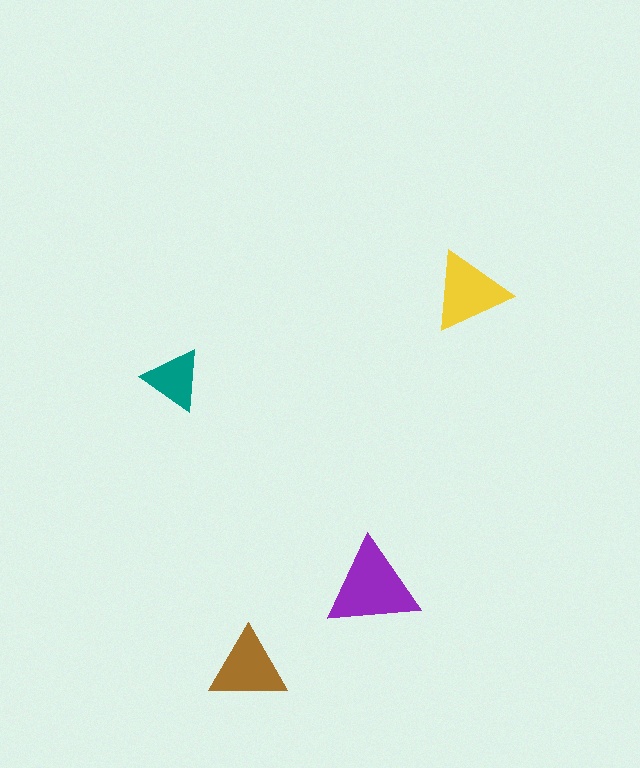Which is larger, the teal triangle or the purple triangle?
The purple one.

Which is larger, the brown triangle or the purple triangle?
The purple one.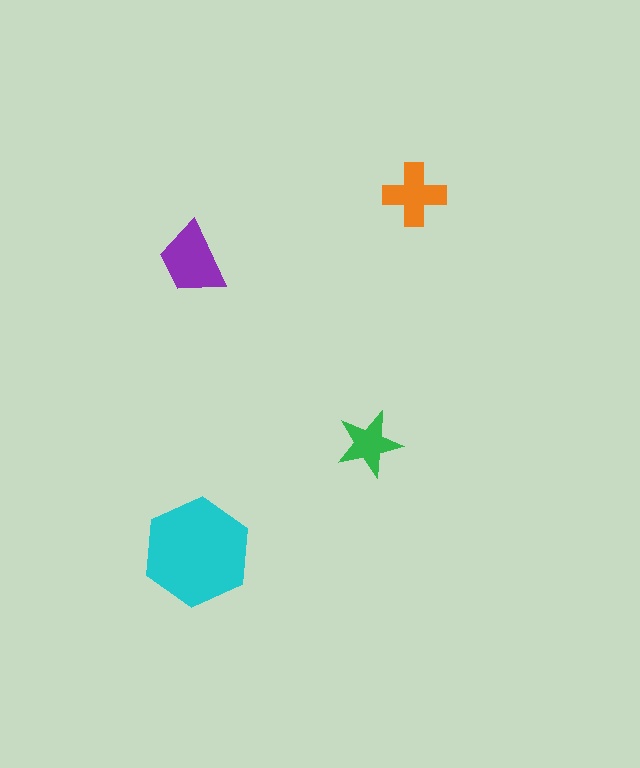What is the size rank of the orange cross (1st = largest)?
3rd.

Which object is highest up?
The orange cross is topmost.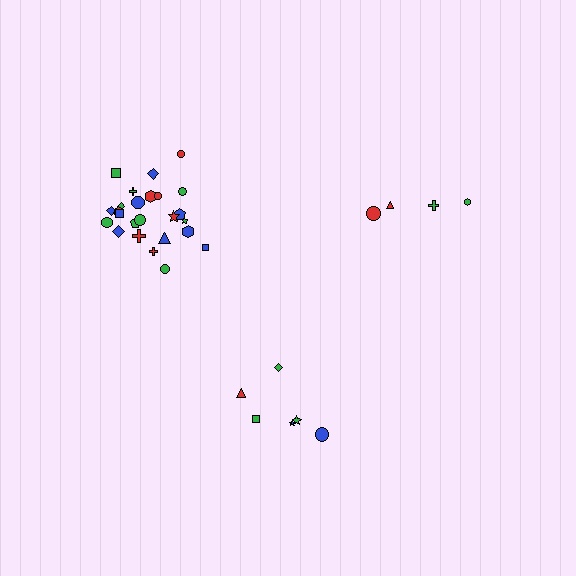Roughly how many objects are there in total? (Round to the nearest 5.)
Roughly 35 objects in total.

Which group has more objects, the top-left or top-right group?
The top-left group.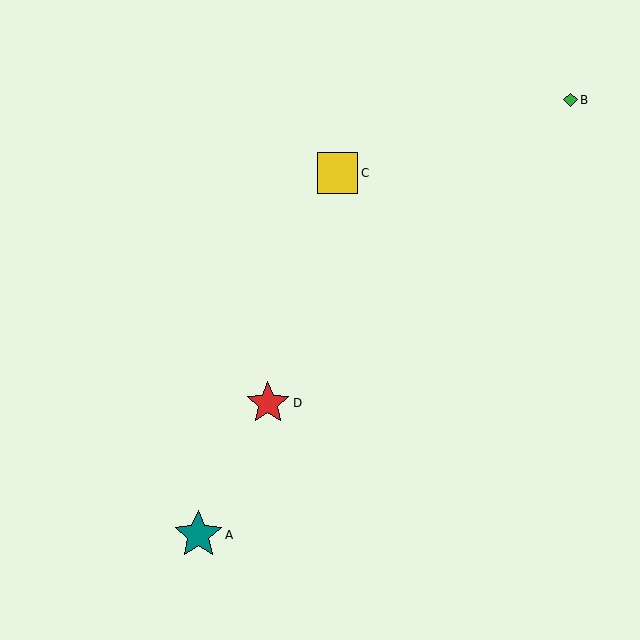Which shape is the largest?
The teal star (labeled A) is the largest.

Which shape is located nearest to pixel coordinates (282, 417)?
The red star (labeled D) at (268, 403) is nearest to that location.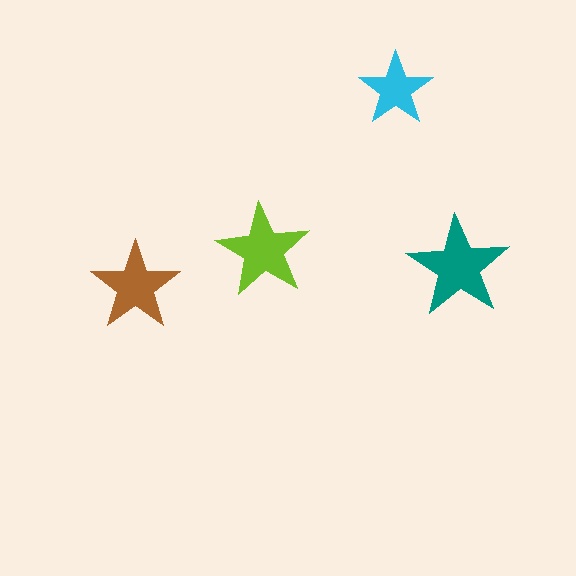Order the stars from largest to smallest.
the teal one, the lime one, the brown one, the cyan one.